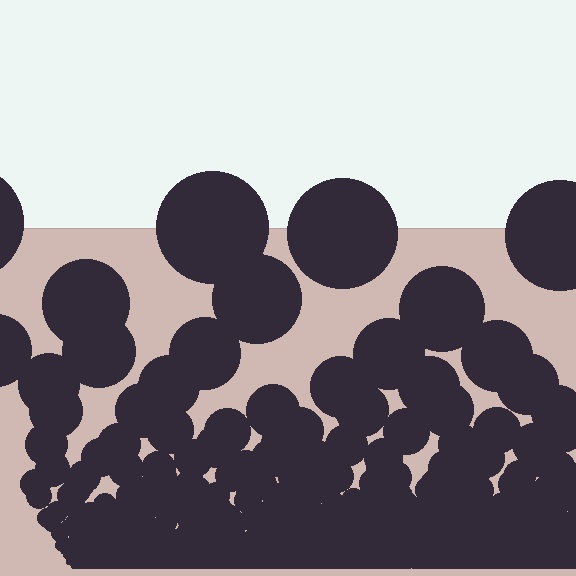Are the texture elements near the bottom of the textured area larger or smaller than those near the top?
Smaller. The gradient is inverted — elements near the bottom are smaller and denser.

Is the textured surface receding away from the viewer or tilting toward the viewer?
The surface appears to tilt toward the viewer. Texture elements get larger and sparser toward the top.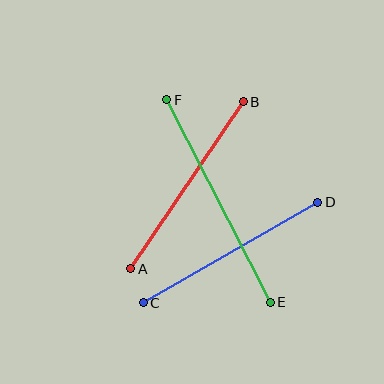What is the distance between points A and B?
The distance is approximately 201 pixels.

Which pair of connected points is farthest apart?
Points E and F are farthest apart.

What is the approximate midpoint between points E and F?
The midpoint is at approximately (219, 201) pixels.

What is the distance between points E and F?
The distance is approximately 228 pixels.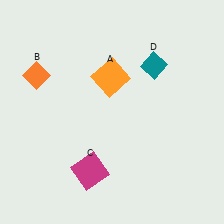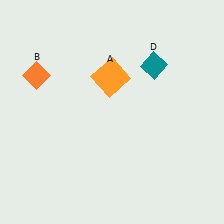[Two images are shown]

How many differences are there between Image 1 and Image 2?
There is 1 difference between the two images.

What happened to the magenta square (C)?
The magenta square (C) was removed in Image 2. It was in the bottom-left area of Image 1.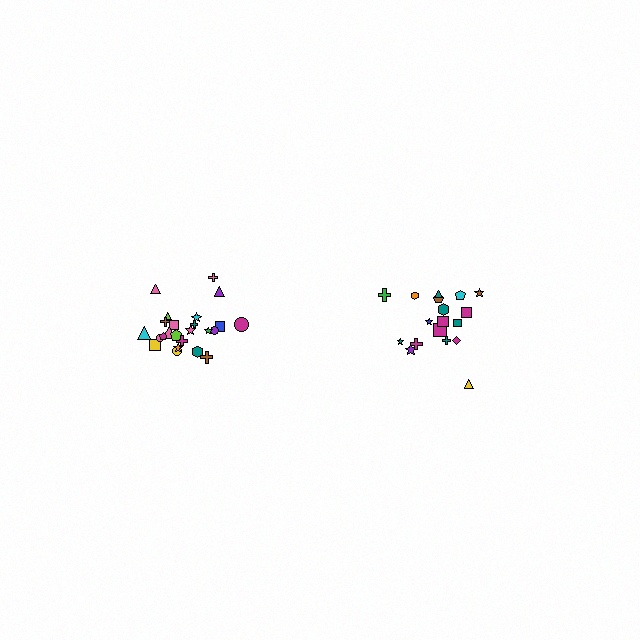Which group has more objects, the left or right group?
The left group.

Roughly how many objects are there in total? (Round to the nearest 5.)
Roughly 45 objects in total.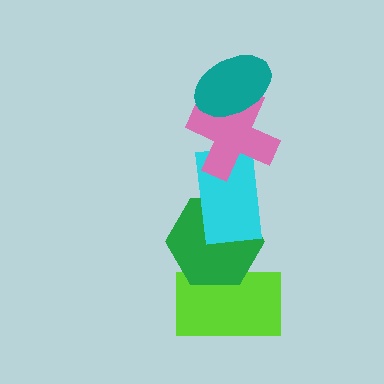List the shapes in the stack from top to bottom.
From top to bottom: the teal ellipse, the pink cross, the cyan rectangle, the green hexagon, the lime rectangle.